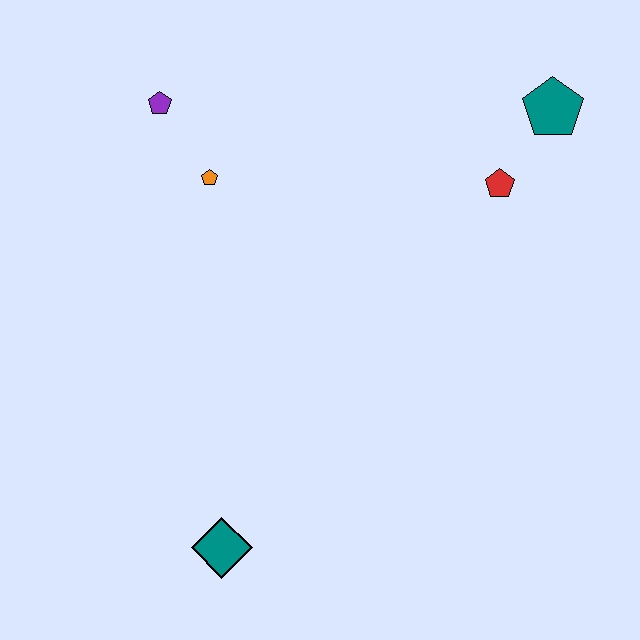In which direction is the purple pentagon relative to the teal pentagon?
The purple pentagon is to the left of the teal pentagon.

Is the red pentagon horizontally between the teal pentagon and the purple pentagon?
Yes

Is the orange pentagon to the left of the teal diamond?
Yes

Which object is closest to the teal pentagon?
The red pentagon is closest to the teal pentagon.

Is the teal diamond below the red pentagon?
Yes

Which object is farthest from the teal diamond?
The teal pentagon is farthest from the teal diamond.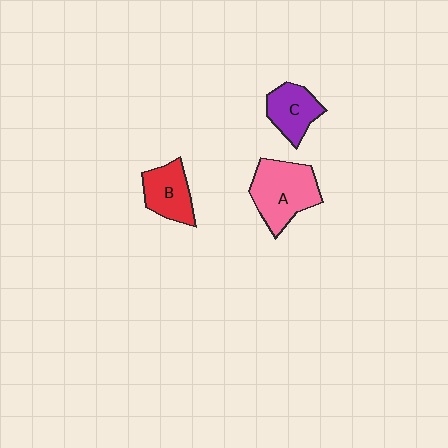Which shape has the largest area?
Shape A (pink).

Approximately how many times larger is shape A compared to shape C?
Approximately 1.6 times.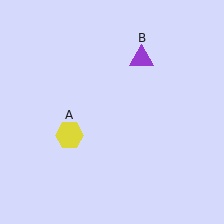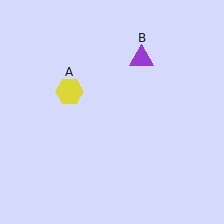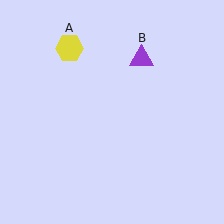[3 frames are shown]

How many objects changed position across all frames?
1 object changed position: yellow hexagon (object A).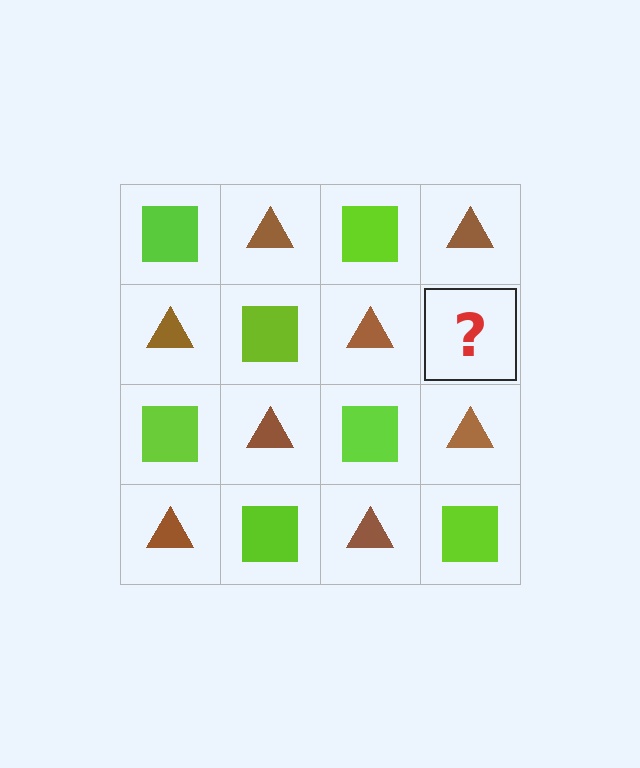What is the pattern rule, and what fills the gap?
The rule is that it alternates lime square and brown triangle in a checkerboard pattern. The gap should be filled with a lime square.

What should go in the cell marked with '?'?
The missing cell should contain a lime square.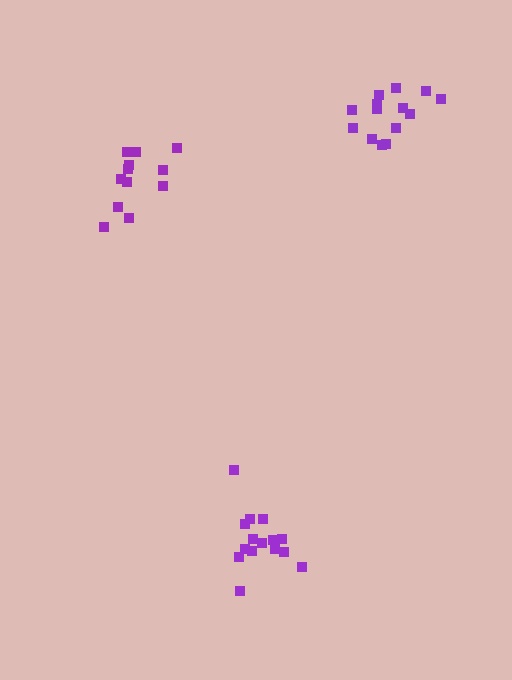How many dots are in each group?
Group 1: 12 dots, Group 2: 14 dots, Group 3: 15 dots (41 total).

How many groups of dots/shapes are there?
There are 3 groups.